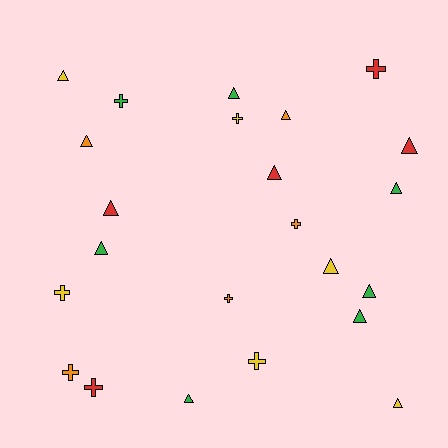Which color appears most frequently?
Green, with 7 objects.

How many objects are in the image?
There are 23 objects.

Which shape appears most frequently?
Triangle, with 14 objects.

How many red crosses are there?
There are 2 red crosses.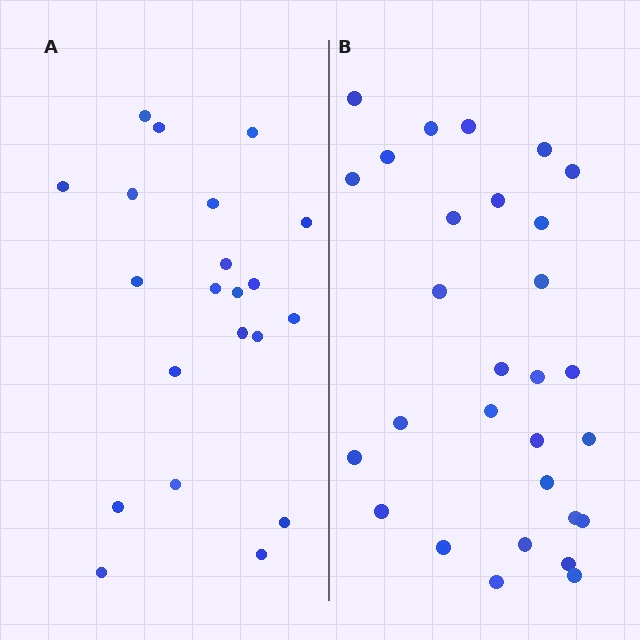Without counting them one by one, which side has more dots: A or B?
Region B (the right region) has more dots.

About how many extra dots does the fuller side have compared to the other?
Region B has roughly 8 or so more dots than region A.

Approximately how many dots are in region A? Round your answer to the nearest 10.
About 20 dots. (The exact count is 21, which rounds to 20.)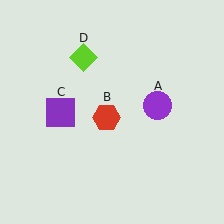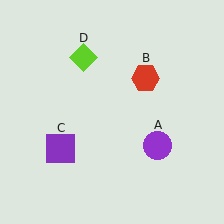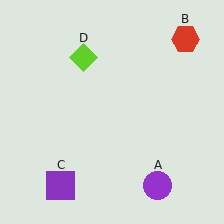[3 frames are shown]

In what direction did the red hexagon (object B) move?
The red hexagon (object B) moved up and to the right.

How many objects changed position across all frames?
3 objects changed position: purple circle (object A), red hexagon (object B), purple square (object C).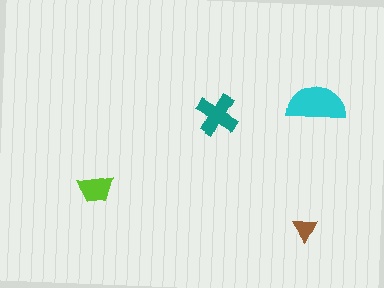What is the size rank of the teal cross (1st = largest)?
2nd.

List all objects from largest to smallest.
The cyan semicircle, the teal cross, the lime trapezoid, the brown triangle.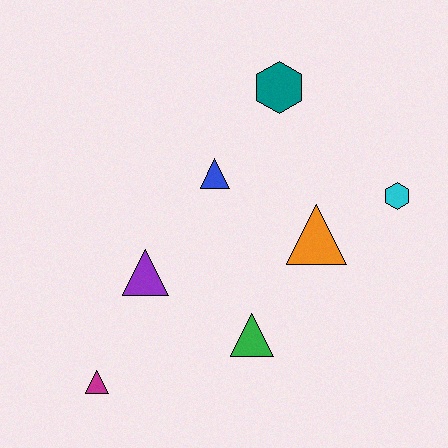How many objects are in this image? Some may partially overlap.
There are 7 objects.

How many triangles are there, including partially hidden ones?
There are 5 triangles.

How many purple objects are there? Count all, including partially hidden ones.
There is 1 purple object.